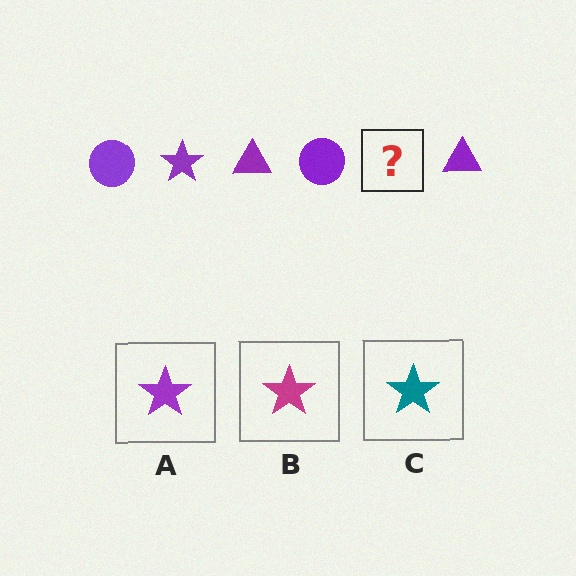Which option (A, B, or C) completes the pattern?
A.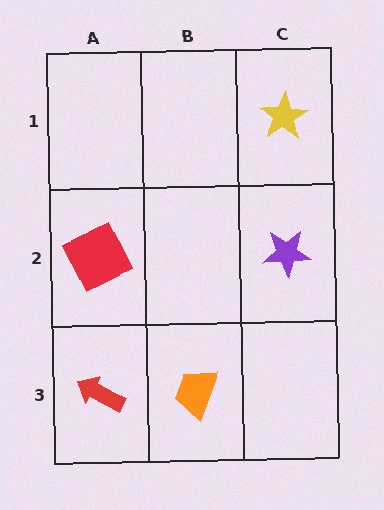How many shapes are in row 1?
1 shape.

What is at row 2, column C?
A purple star.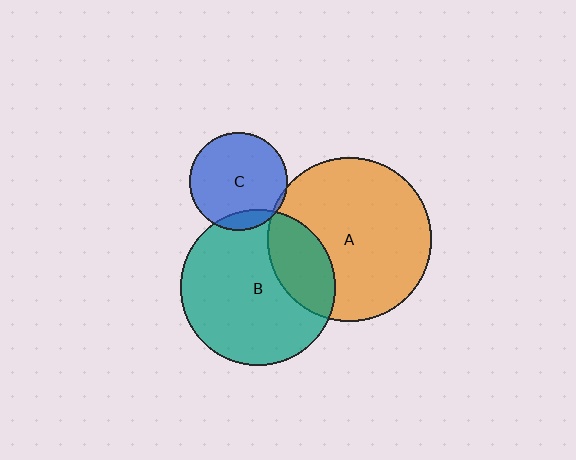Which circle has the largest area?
Circle A (orange).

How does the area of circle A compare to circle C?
Approximately 2.8 times.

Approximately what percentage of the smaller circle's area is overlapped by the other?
Approximately 25%.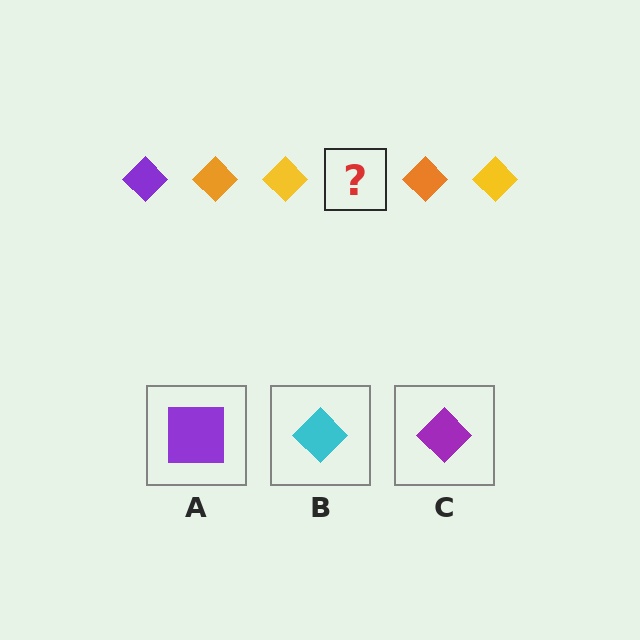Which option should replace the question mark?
Option C.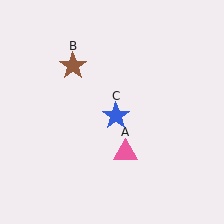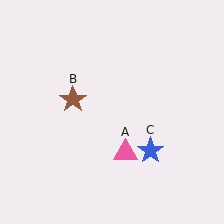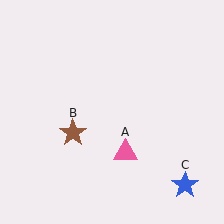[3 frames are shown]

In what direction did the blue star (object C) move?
The blue star (object C) moved down and to the right.